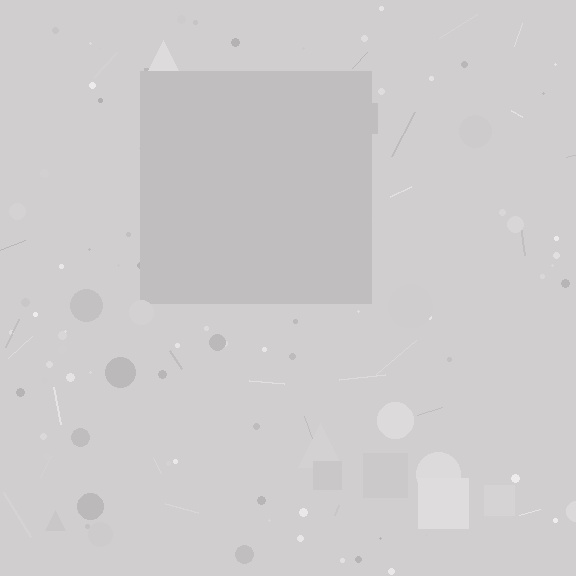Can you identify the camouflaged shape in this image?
The camouflaged shape is a square.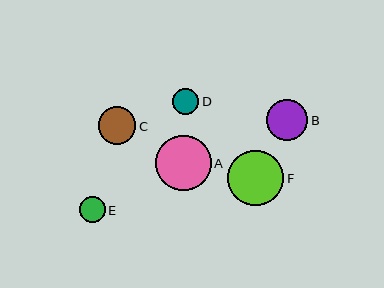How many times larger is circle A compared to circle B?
Circle A is approximately 1.3 times the size of circle B.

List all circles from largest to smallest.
From largest to smallest: F, A, B, C, D, E.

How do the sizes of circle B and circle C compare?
Circle B and circle C are approximately the same size.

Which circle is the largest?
Circle F is the largest with a size of approximately 56 pixels.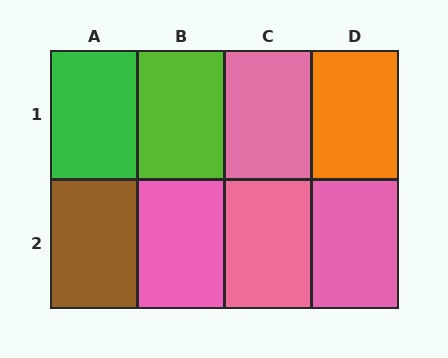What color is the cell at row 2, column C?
Pink.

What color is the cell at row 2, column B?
Pink.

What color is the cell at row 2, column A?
Brown.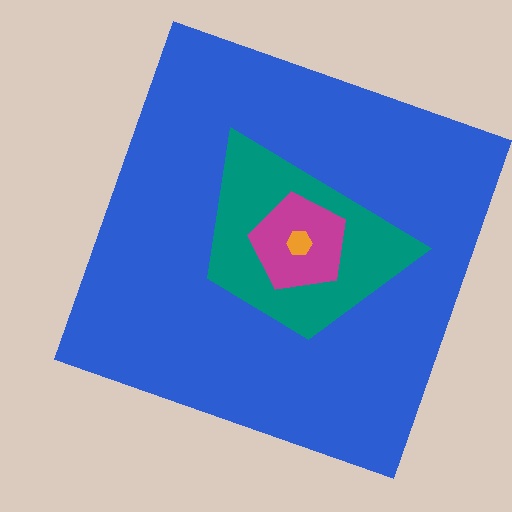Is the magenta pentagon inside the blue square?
Yes.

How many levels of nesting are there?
4.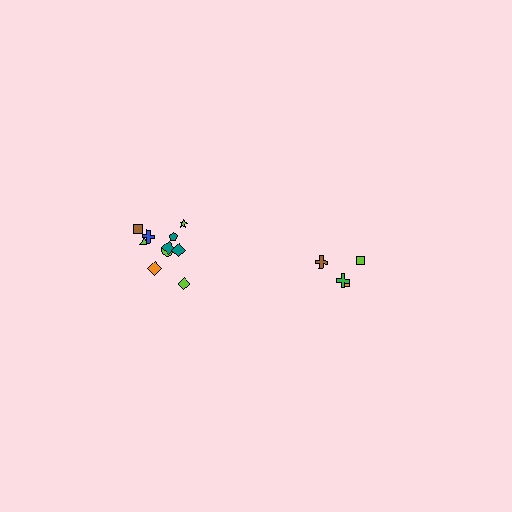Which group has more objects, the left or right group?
The left group.